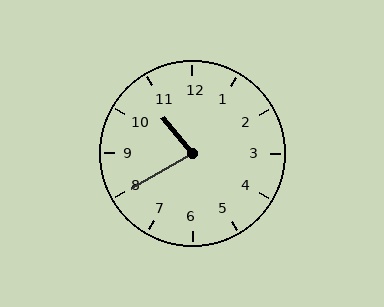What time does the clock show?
10:40.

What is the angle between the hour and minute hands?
Approximately 80 degrees.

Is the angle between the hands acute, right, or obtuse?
It is acute.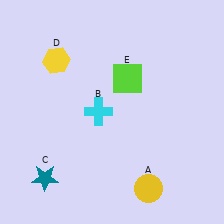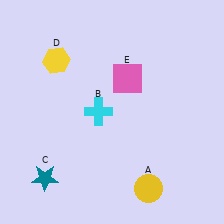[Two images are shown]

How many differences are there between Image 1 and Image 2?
There is 1 difference between the two images.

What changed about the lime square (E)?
In Image 1, E is lime. In Image 2, it changed to pink.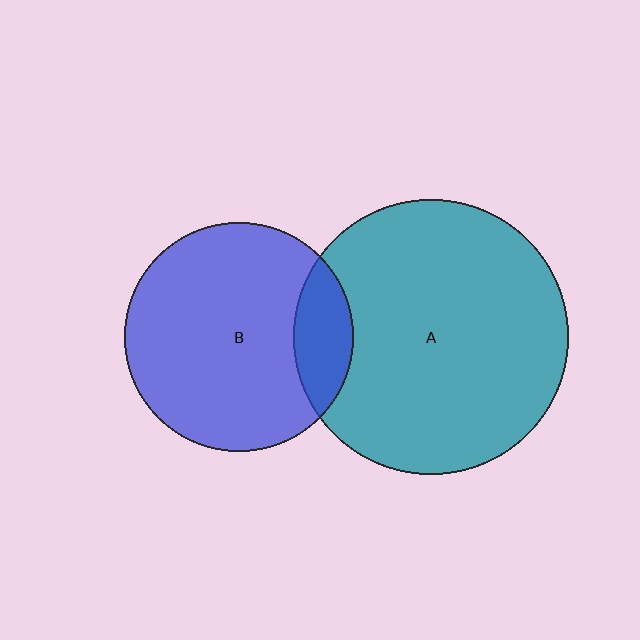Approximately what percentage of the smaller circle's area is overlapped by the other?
Approximately 15%.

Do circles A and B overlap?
Yes.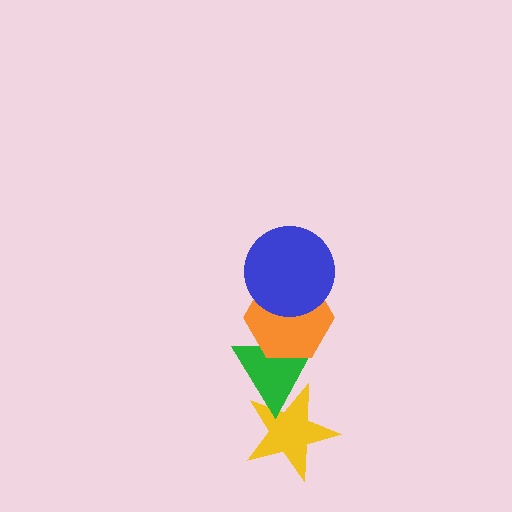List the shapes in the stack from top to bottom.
From top to bottom: the blue circle, the orange hexagon, the green triangle, the yellow star.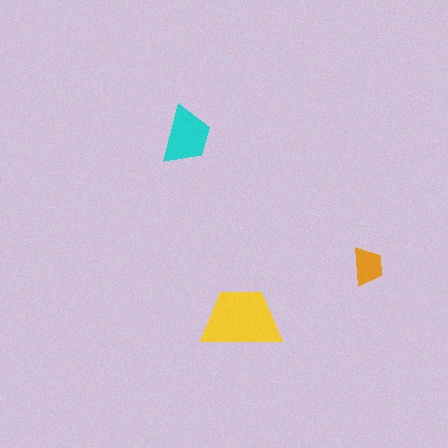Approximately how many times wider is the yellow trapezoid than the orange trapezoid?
About 2 times wider.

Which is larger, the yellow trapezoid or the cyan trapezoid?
The yellow one.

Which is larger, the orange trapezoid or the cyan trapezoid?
The cyan one.